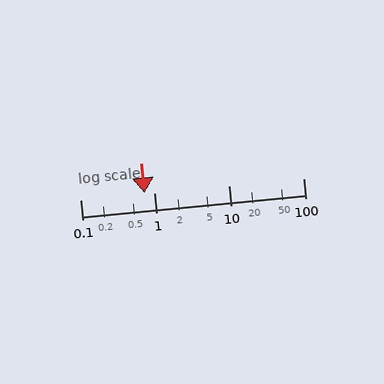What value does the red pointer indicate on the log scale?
The pointer indicates approximately 0.72.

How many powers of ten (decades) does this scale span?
The scale spans 3 decades, from 0.1 to 100.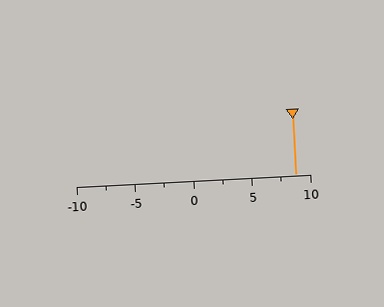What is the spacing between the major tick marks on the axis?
The major ticks are spaced 5 apart.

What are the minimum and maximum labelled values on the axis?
The axis runs from -10 to 10.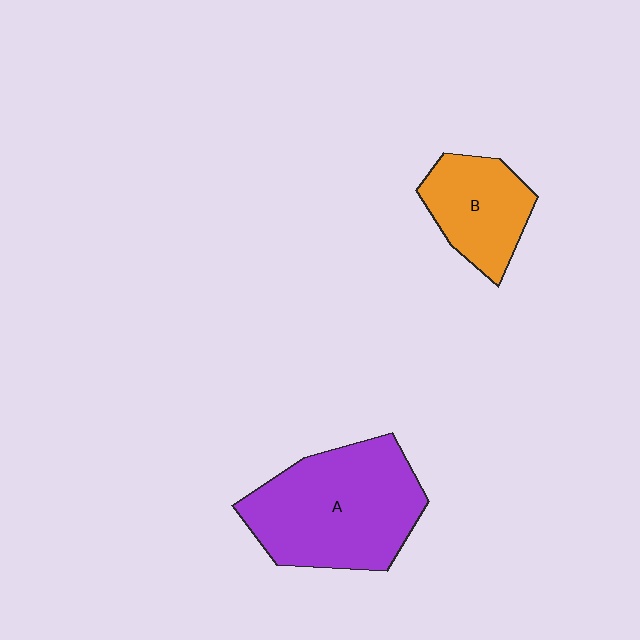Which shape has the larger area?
Shape A (purple).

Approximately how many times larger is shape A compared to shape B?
Approximately 1.9 times.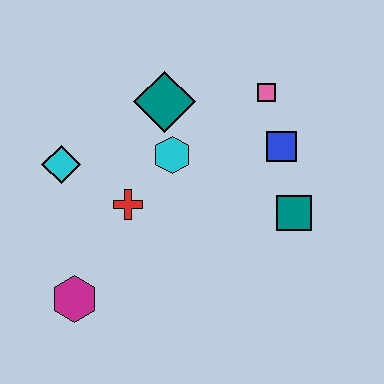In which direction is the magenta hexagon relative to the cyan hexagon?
The magenta hexagon is below the cyan hexagon.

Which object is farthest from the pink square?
The magenta hexagon is farthest from the pink square.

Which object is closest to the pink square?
The blue square is closest to the pink square.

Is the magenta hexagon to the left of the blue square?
Yes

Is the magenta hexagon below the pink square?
Yes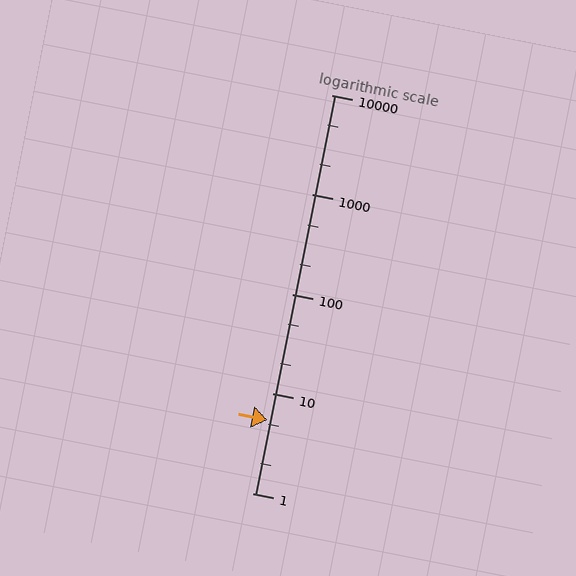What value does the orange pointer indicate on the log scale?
The pointer indicates approximately 5.4.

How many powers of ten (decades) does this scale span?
The scale spans 4 decades, from 1 to 10000.